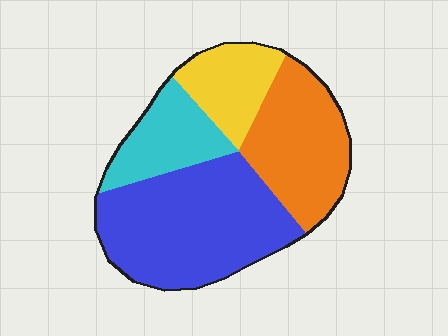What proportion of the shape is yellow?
Yellow covers roughly 15% of the shape.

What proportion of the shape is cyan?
Cyan takes up about one sixth (1/6) of the shape.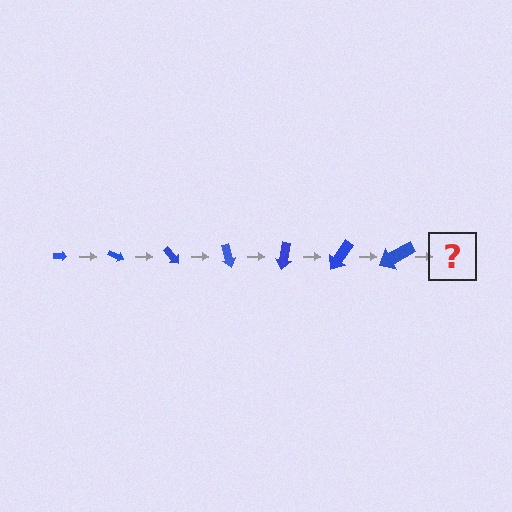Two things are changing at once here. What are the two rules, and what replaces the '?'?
The two rules are that the arrow grows larger each step and it rotates 25 degrees each step. The '?' should be an arrow, larger than the previous one and rotated 175 degrees from the start.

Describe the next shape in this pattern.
It should be an arrow, larger than the previous one and rotated 175 degrees from the start.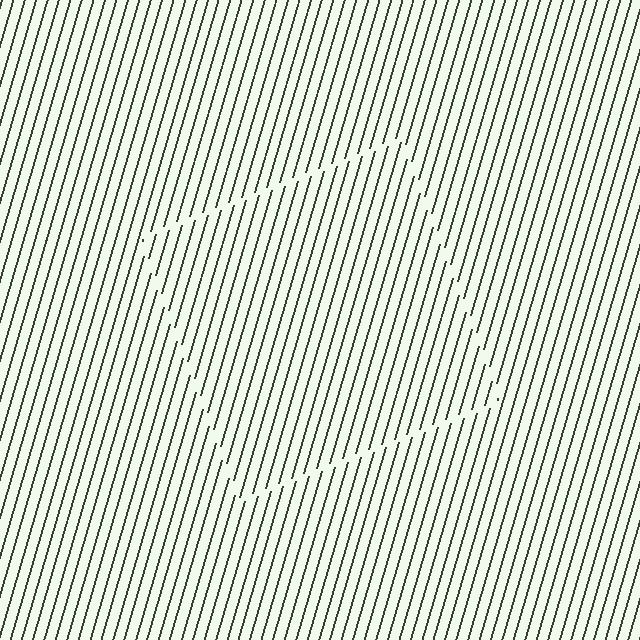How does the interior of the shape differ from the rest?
The interior of the shape contains the same grating, shifted by half a period — the contour is defined by the phase discontinuity where line-ends from the inner and outer gratings abut.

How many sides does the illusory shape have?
4 sides — the line-ends trace a square.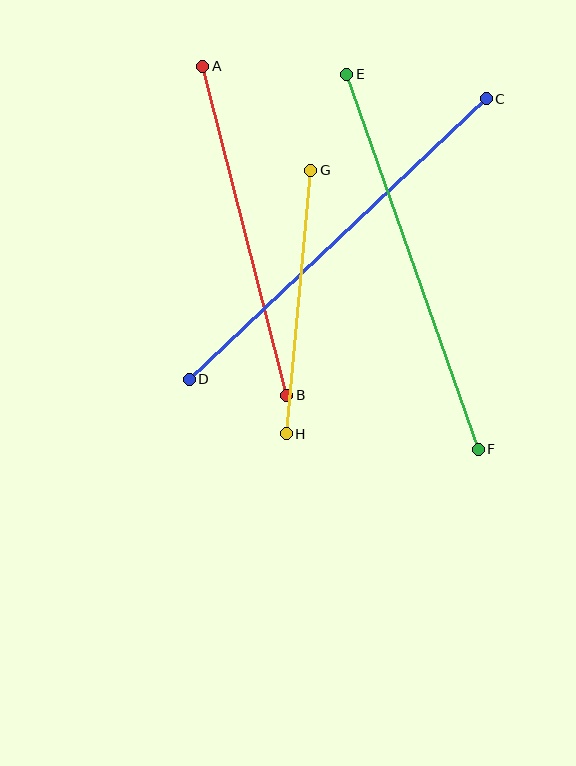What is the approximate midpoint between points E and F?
The midpoint is at approximately (413, 262) pixels.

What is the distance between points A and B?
The distance is approximately 340 pixels.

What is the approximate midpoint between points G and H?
The midpoint is at approximately (299, 302) pixels.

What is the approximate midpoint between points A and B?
The midpoint is at approximately (245, 231) pixels.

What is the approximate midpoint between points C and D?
The midpoint is at approximately (338, 239) pixels.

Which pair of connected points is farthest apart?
Points C and D are farthest apart.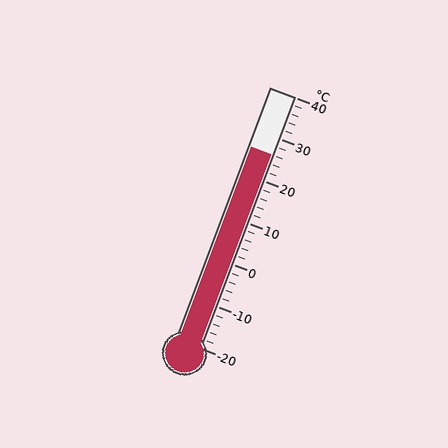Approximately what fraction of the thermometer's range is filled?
The thermometer is filled to approximately 75% of its range.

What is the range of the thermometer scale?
The thermometer scale ranges from -20°C to 40°C.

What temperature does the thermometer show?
The thermometer shows approximately 26°C.